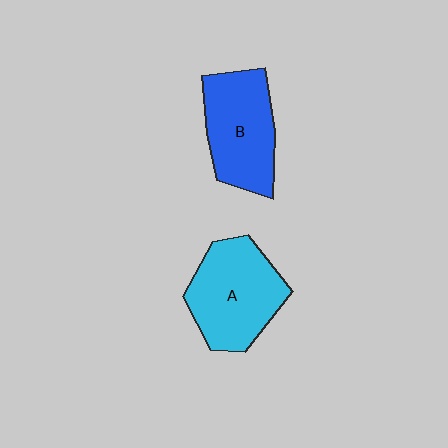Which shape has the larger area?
Shape A (cyan).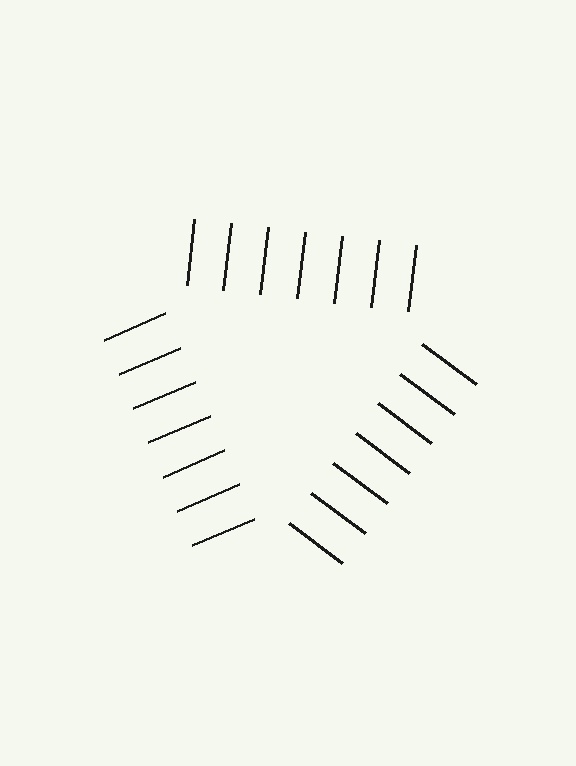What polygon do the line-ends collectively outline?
An illusory triangle — the line segments terminate on its edges but no continuous stroke is drawn.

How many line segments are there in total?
21 — 7 along each of the 3 edges.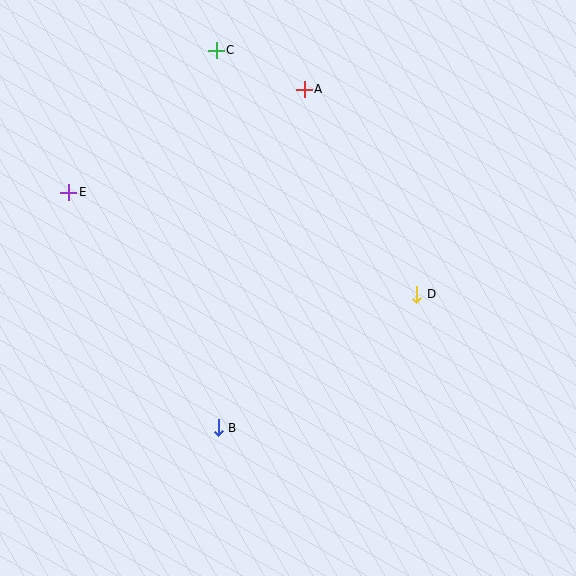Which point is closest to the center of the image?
Point D at (417, 294) is closest to the center.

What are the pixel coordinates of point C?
Point C is at (216, 50).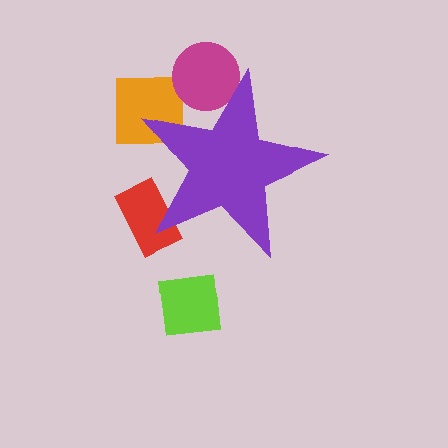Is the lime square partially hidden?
No, the lime square is fully visible.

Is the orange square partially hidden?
Yes, the orange square is partially hidden behind the purple star.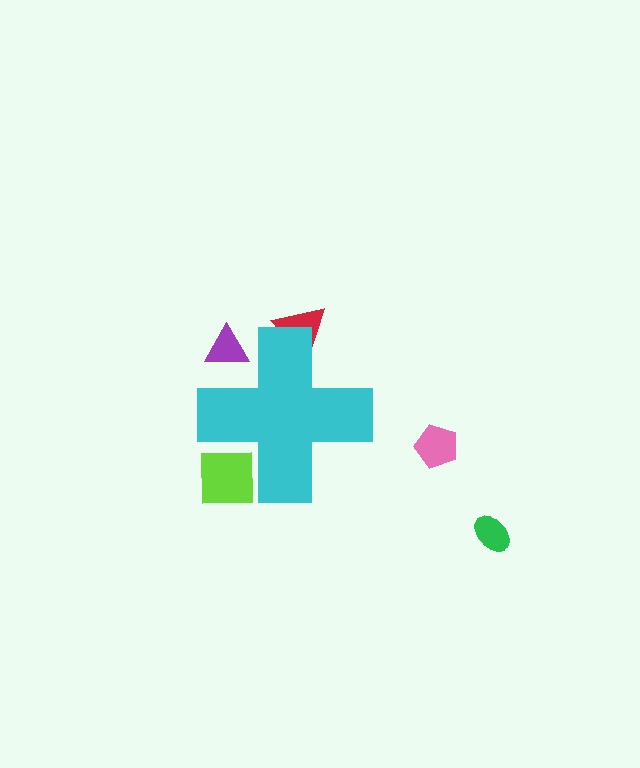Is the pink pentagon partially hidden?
No, the pink pentagon is fully visible.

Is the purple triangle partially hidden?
Yes, the purple triangle is partially hidden behind the cyan cross.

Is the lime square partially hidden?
Yes, the lime square is partially hidden behind the cyan cross.